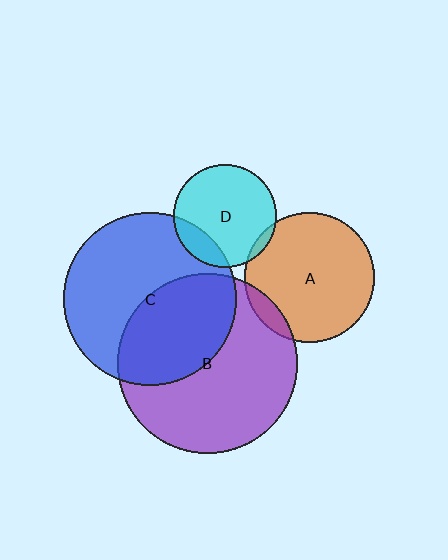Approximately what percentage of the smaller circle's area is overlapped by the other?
Approximately 10%.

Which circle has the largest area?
Circle B (purple).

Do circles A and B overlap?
Yes.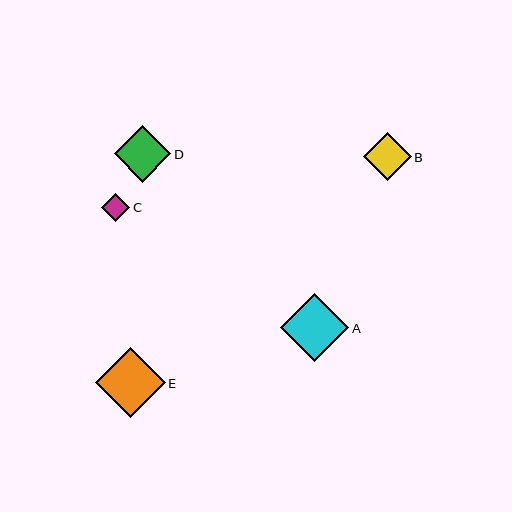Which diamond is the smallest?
Diamond C is the smallest with a size of approximately 29 pixels.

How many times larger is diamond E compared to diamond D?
Diamond E is approximately 1.2 times the size of diamond D.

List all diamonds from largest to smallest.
From largest to smallest: E, A, D, B, C.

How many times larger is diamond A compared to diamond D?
Diamond A is approximately 1.2 times the size of diamond D.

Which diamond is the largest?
Diamond E is the largest with a size of approximately 69 pixels.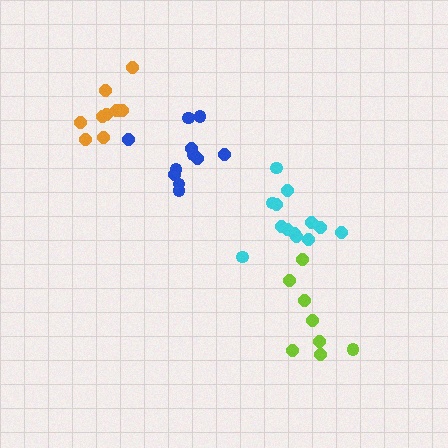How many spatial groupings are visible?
There are 4 spatial groupings.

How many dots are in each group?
Group 1: 10 dots, Group 2: 11 dots, Group 3: 8 dots, Group 4: 13 dots (42 total).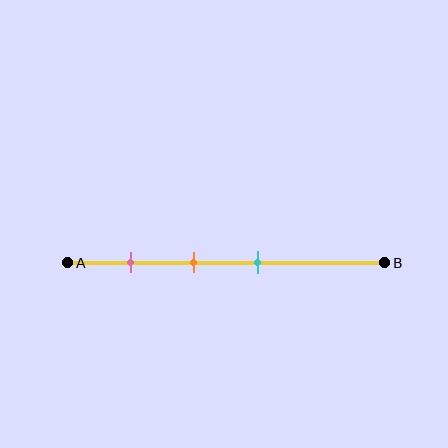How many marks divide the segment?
There are 3 marks dividing the segment.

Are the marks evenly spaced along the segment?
Yes, the marks are approximately evenly spaced.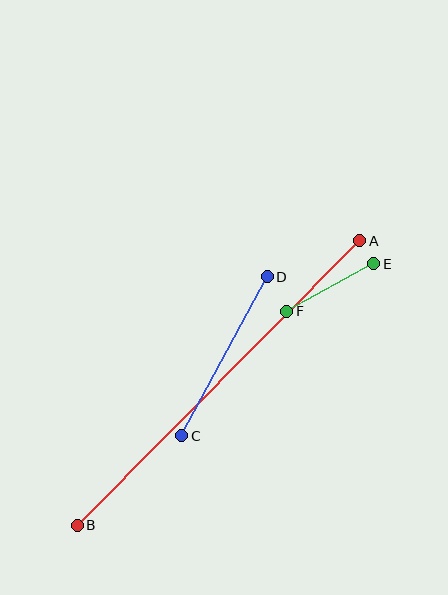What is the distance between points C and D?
The distance is approximately 180 pixels.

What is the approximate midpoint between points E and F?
The midpoint is at approximately (330, 287) pixels.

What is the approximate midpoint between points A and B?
The midpoint is at approximately (219, 383) pixels.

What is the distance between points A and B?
The distance is approximately 401 pixels.